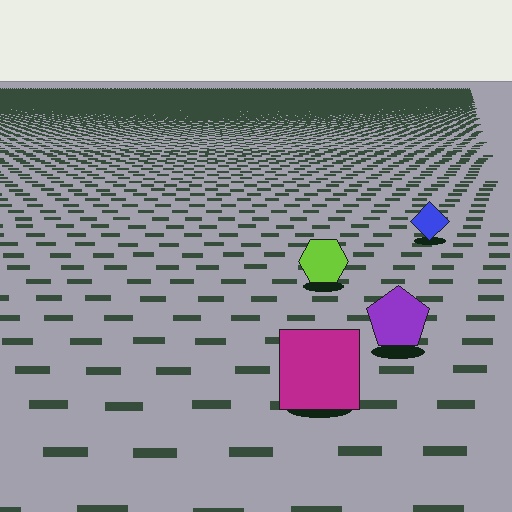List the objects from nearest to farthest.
From nearest to farthest: the magenta square, the purple pentagon, the lime hexagon, the blue diamond.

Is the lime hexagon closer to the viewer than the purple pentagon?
No. The purple pentagon is closer — you can tell from the texture gradient: the ground texture is coarser near it.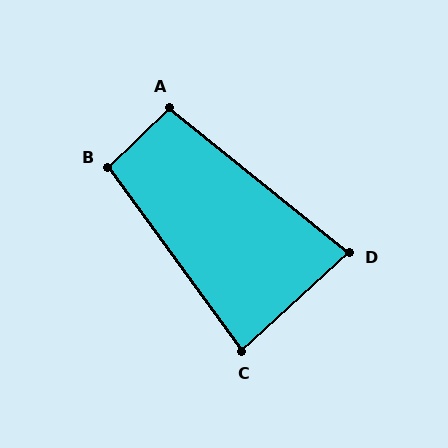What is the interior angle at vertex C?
Approximately 84 degrees (acute).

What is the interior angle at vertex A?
Approximately 96 degrees (obtuse).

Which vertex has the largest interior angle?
B, at approximately 99 degrees.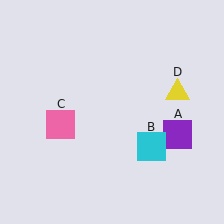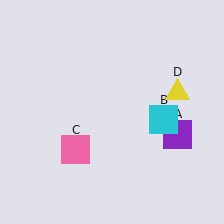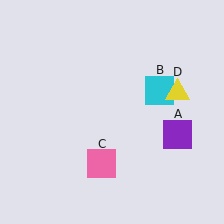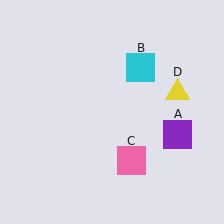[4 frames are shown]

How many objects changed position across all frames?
2 objects changed position: cyan square (object B), pink square (object C).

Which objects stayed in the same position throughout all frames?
Purple square (object A) and yellow triangle (object D) remained stationary.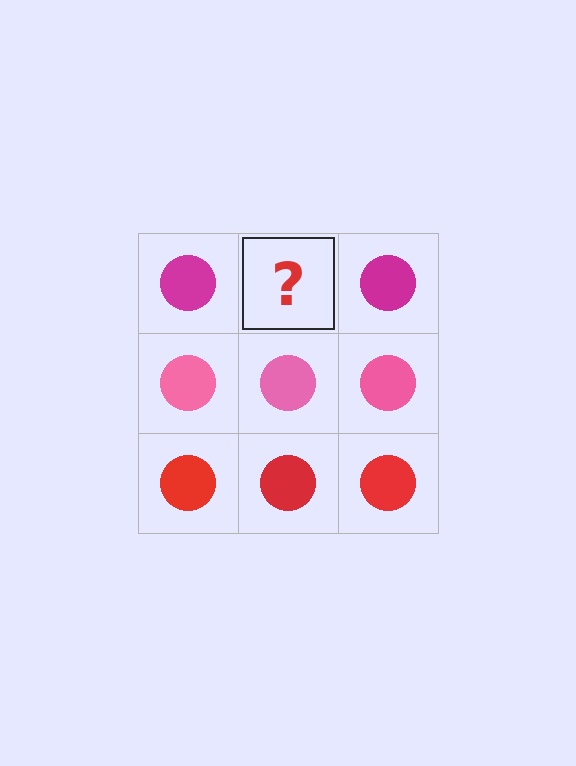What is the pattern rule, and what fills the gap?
The rule is that each row has a consistent color. The gap should be filled with a magenta circle.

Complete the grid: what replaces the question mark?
The question mark should be replaced with a magenta circle.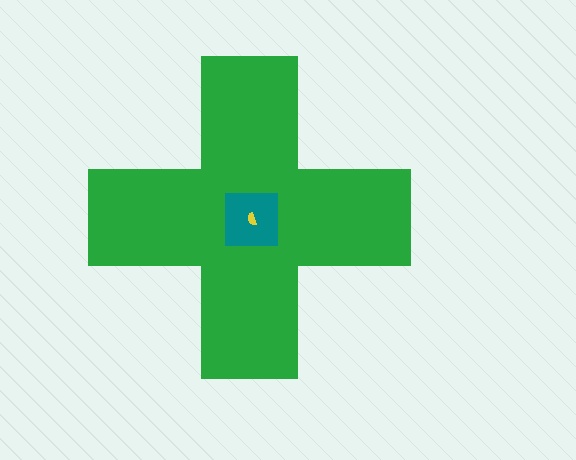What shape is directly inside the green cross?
The teal square.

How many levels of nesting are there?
3.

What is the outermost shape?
The green cross.